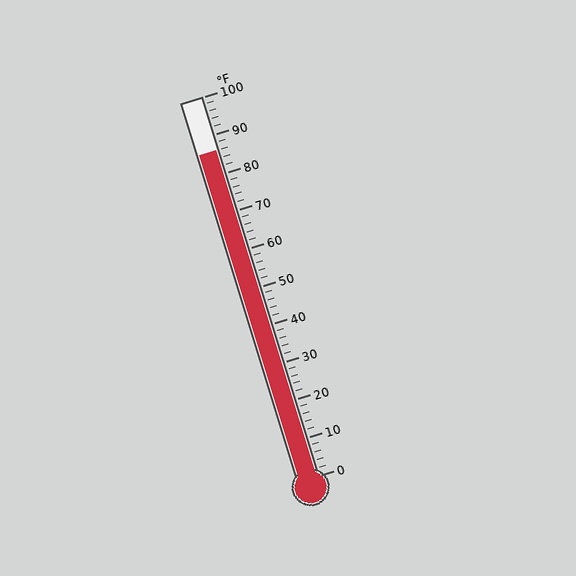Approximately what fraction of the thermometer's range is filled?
The thermometer is filled to approximately 85% of its range.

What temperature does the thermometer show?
The thermometer shows approximately 86°F.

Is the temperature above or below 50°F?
The temperature is above 50°F.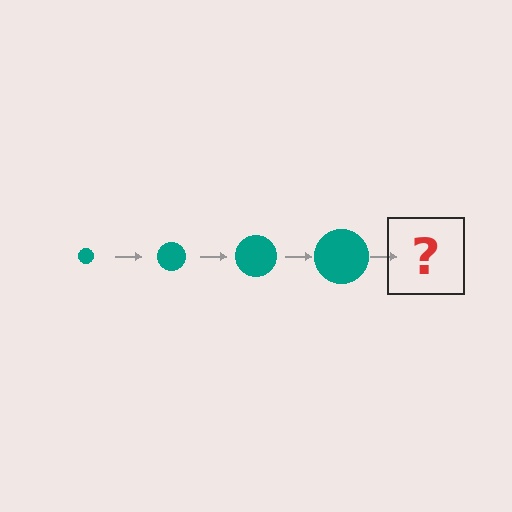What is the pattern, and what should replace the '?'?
The pattern is that the circle gets progressively larger each step. The '?' should be a teal circle, larger than the previous one.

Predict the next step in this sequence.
The next step is a teal circle, larger than the previous one.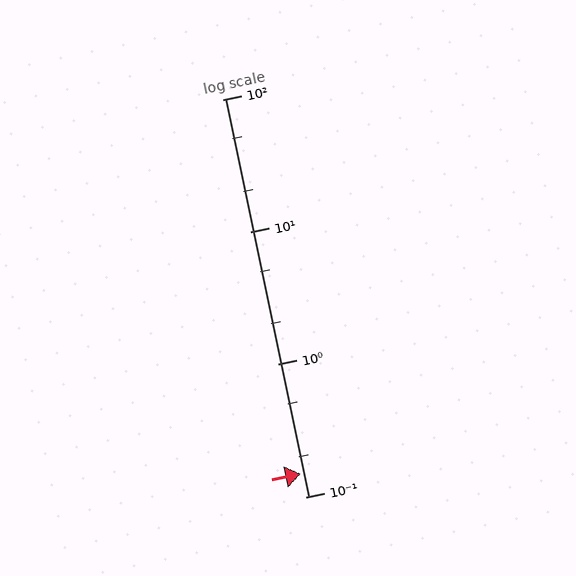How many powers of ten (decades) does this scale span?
The scale spans 3 decades, from 0.1 to 100.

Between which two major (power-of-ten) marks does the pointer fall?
The pointer is between 0.1 and 1.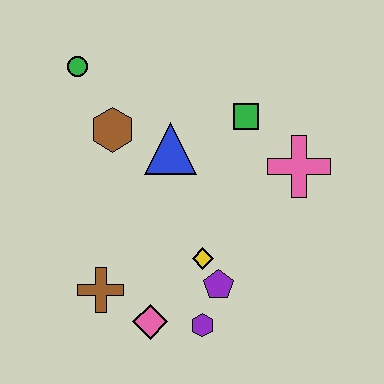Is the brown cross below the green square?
Yes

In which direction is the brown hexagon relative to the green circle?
The brown hexagon is below the green circle.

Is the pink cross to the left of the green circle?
No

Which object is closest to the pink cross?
The green square is closest to the pink cross.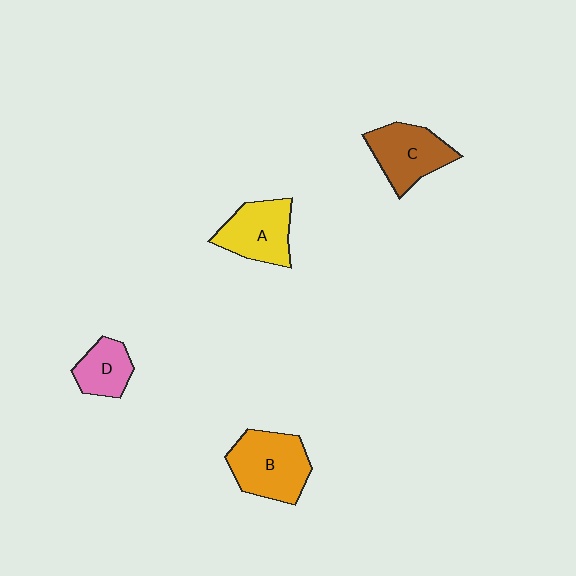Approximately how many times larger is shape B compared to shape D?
Approximately 1.8 times.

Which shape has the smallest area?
Shape D (pink).